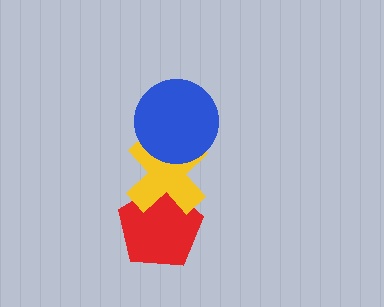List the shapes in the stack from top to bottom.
From top to bottom: the blue circle, the yellow cross, the red pentagon.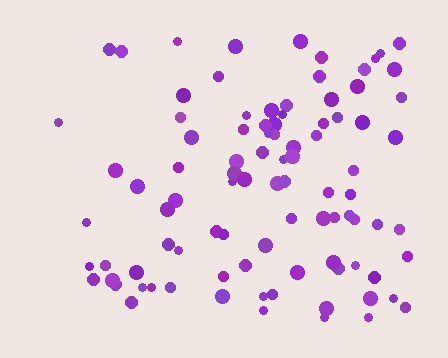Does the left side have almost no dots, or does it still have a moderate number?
Still a moderate number, just noticeably fewer than the right.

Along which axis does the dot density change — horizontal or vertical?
Horizontal.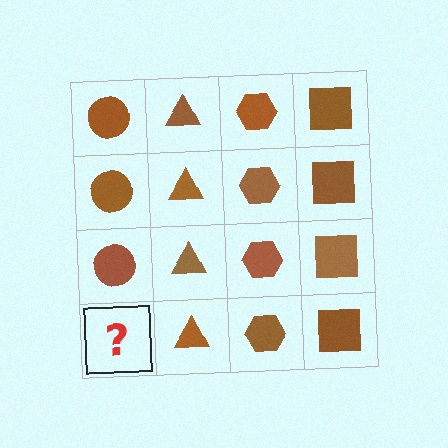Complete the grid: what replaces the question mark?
The question mark should be replaced with a brown circle.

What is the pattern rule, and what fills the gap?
The rule is that each column has a consistent shape. The gap should be filled with a brown circle.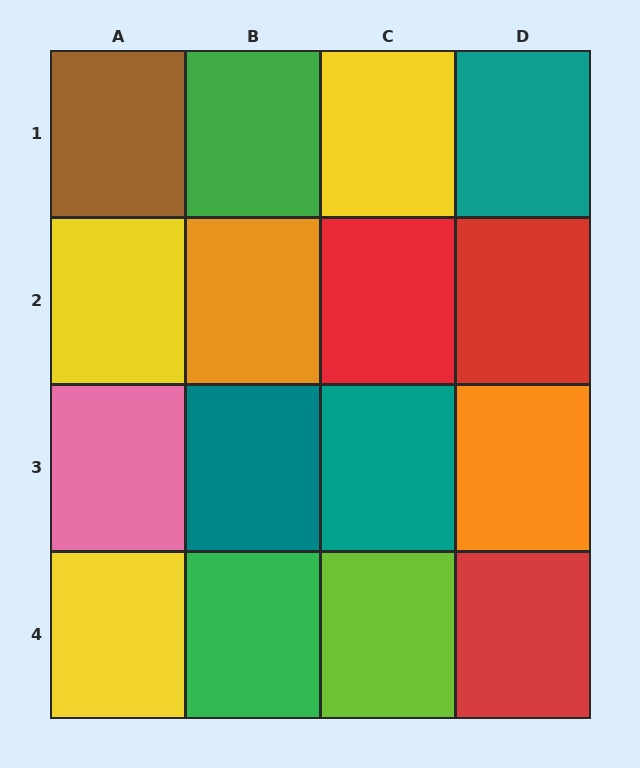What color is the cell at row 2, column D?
Red.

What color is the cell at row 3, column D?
Orange.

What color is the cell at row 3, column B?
Teal.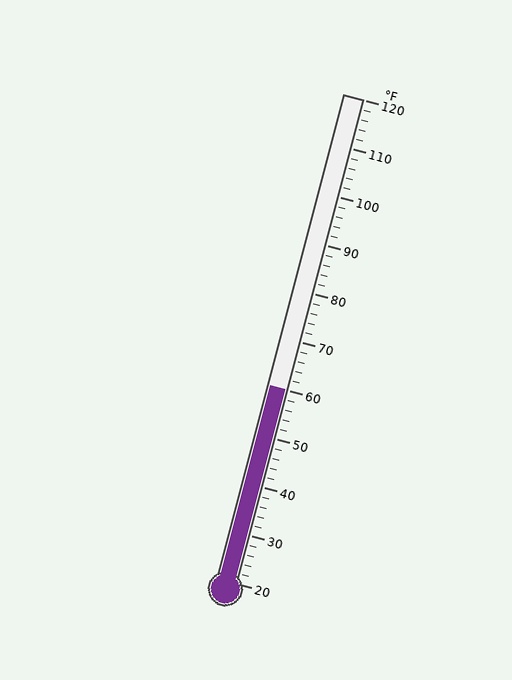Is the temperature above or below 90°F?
The temperature is below 90°F.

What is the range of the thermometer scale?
The thermometer scale ranges from 20°F to 120°F.